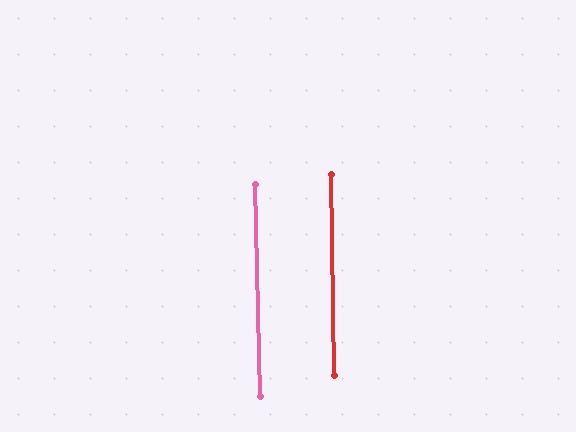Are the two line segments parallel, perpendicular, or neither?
Parallel — their directions differ by only 0.5°.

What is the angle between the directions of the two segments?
Approximately 1 degree.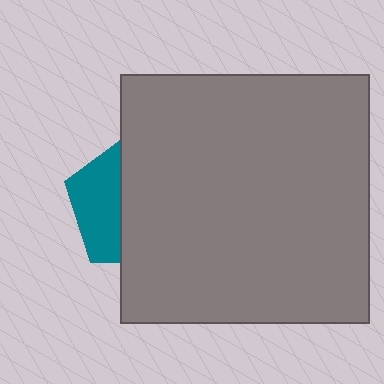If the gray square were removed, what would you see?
You would see the complete teal pentagon.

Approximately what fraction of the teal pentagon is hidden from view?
Roughly 64% of the teal pentagon is hidden behind the gray square.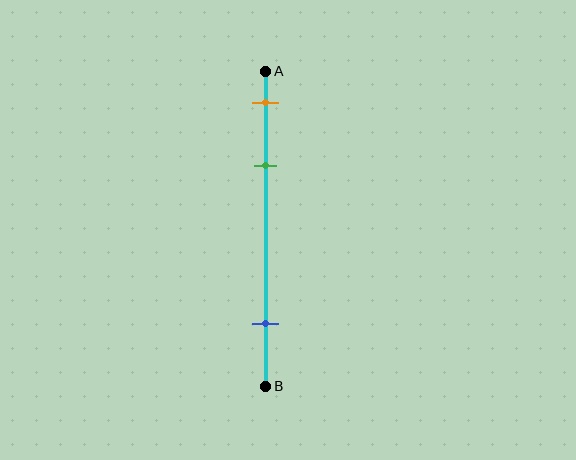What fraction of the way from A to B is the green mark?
The green mark is approximately 30% (0.3) of the way from A to B.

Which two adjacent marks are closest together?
The orange and green marks are the closest adjacent pair.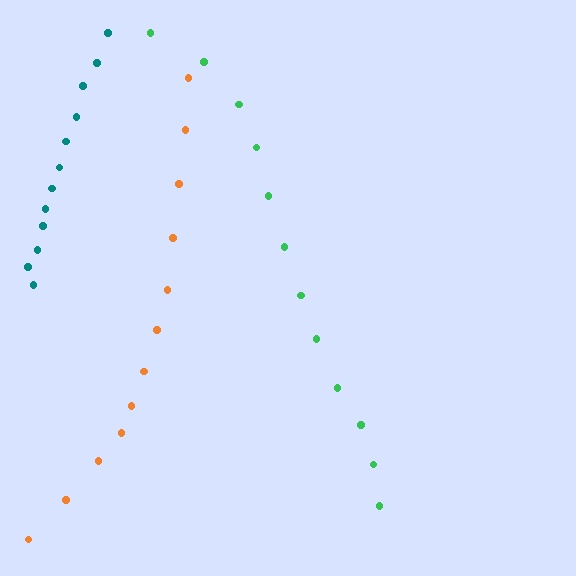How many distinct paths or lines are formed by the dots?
There are 3 distinct paths.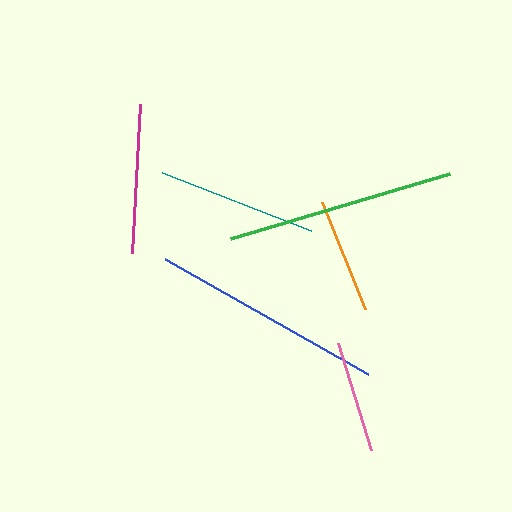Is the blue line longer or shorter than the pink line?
The blue line is longer than the pink line.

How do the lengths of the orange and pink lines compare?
The orange and pink lines are approximately the same length.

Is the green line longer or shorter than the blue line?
The blue line is longer than the green line.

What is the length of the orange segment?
The orange segment is approximately 115 pixels long.